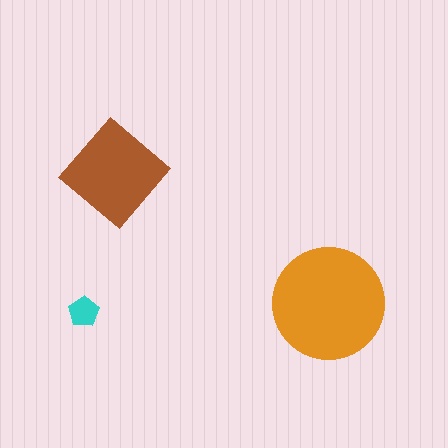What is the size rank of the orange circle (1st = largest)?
1st.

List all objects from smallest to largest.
The cyan pentagon, the brown diamond, the orange circle.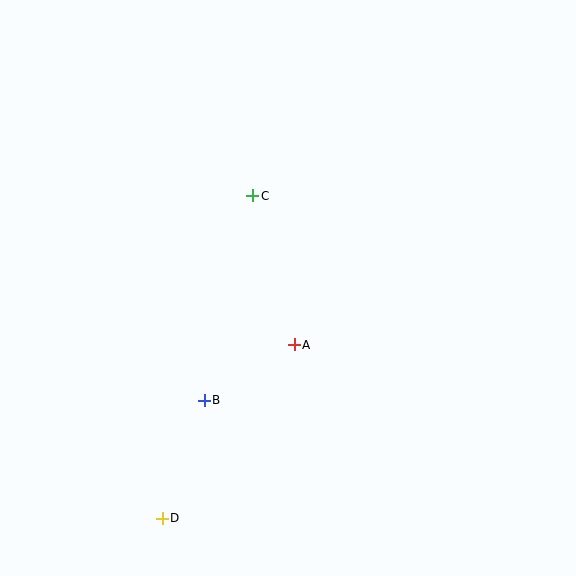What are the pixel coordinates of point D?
Point D is at (162, 518).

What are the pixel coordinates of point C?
Point C is at (253, 196).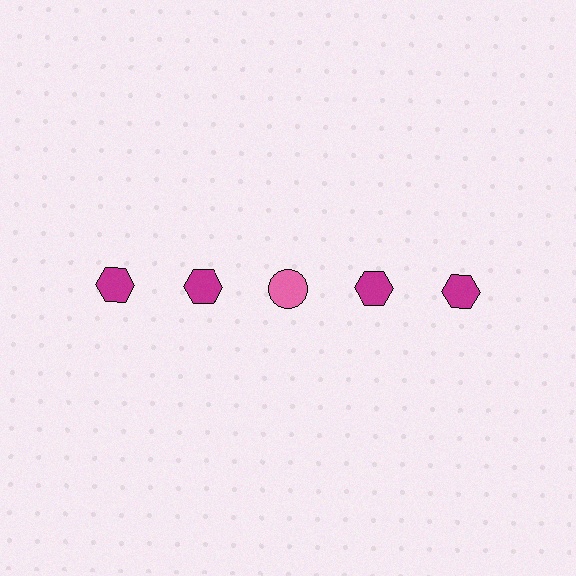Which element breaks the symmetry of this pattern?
The pink circle in the top row, center column breaks the symmetry. All other shapes are magenta hexagons.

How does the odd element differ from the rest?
It differs in both color (pink instead of magenta) and shape (circle instead of hexagon).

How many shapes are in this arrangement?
There are 5 shapes arranged in a grid pattern.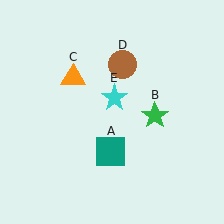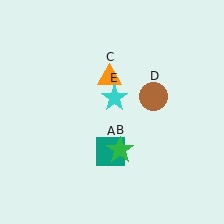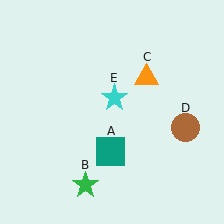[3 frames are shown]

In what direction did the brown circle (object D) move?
The brown circle (object D) moved down and to the right.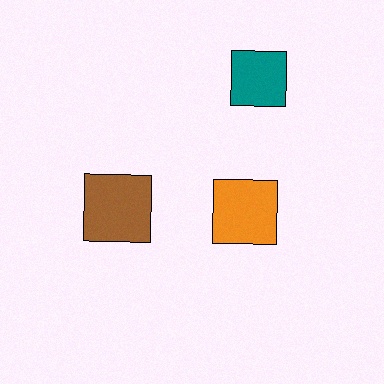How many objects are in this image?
There are 3 objects.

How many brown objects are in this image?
There is 1 brown object.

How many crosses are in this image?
There are no crosses.